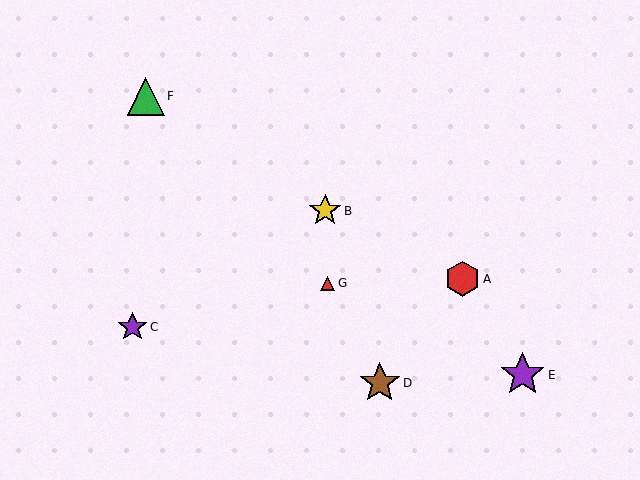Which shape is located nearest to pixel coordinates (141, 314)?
The purple star (labeled C) at (132, 327) is nearest to that location.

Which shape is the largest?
The purple star (labeled E) is the largest.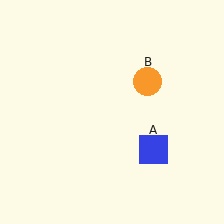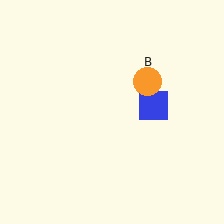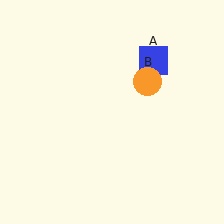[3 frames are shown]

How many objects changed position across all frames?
1 object changed position: blue square (object A).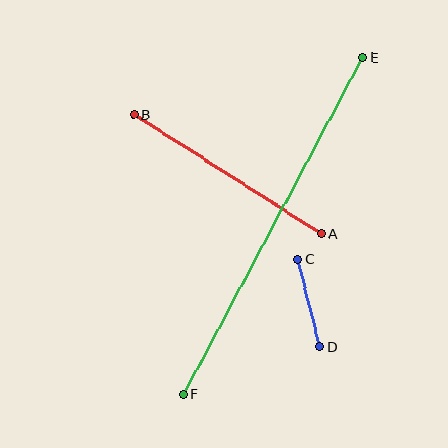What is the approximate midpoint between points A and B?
The midpoint is at approximately (228, 174) pixels.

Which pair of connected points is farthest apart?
Points E and F are farthest apart.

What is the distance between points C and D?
The distance is approximately 91 pixels.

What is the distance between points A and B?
The distance is approximately 222 pixels.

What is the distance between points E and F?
The distance is approximately 382 pixels.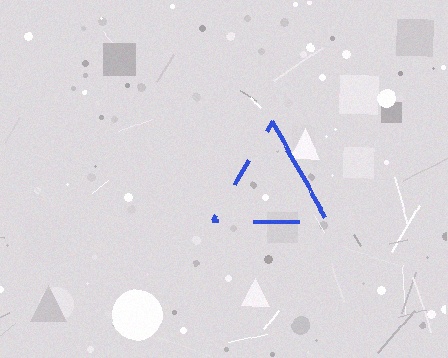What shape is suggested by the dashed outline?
The dashed outline suggests a triangle.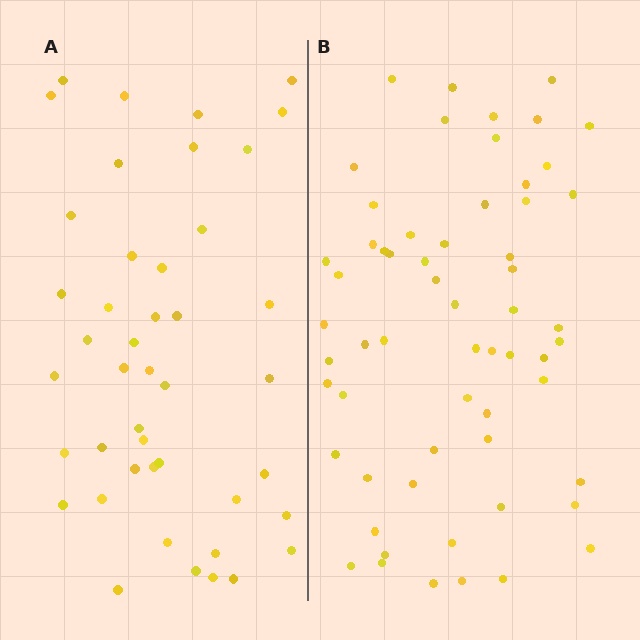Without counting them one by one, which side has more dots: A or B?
Region B (the right region) has more dots.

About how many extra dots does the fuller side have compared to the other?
Region B has approximately 15 more dots than region A.